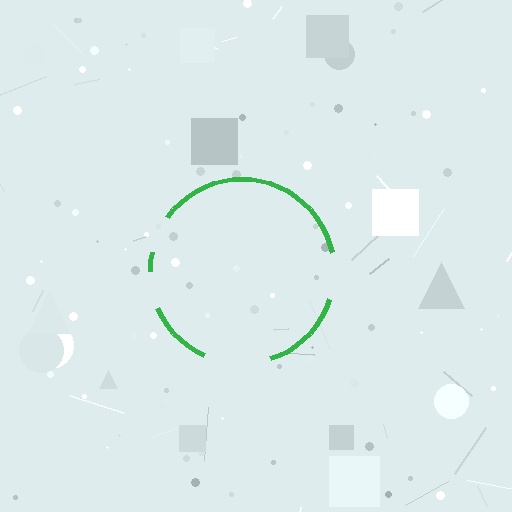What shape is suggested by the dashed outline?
The dashed outline suggests a circle.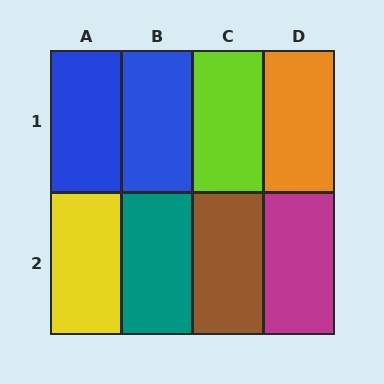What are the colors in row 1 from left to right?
Blue, blue, lime, orange.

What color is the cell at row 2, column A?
Yellow.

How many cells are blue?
2 cells are blue.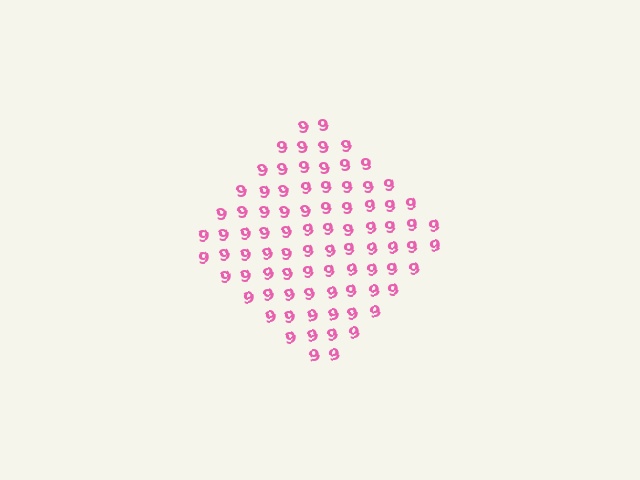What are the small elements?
The small elements are digit 9's.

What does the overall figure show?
The overall figure shows a diamond.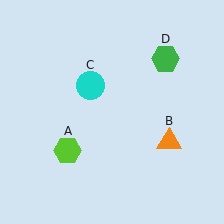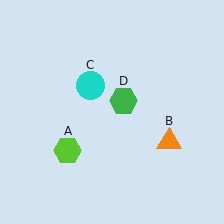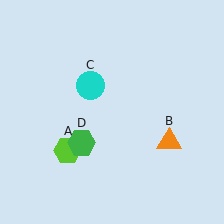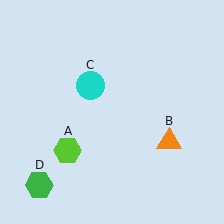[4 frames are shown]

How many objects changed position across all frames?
1 object changed position: green hexagon (object D).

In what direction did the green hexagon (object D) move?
The green hexagon (object D) moved down and to the left.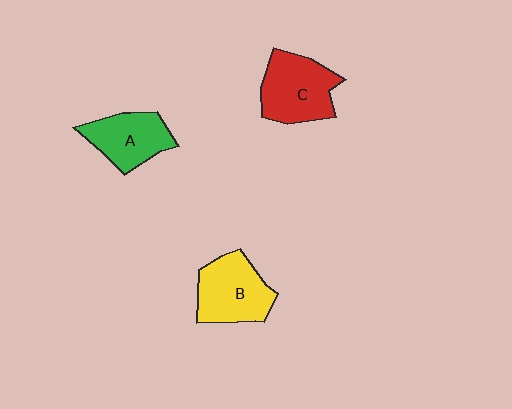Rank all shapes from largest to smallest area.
From largest to smallest: C (red), B (yellow), A (green).